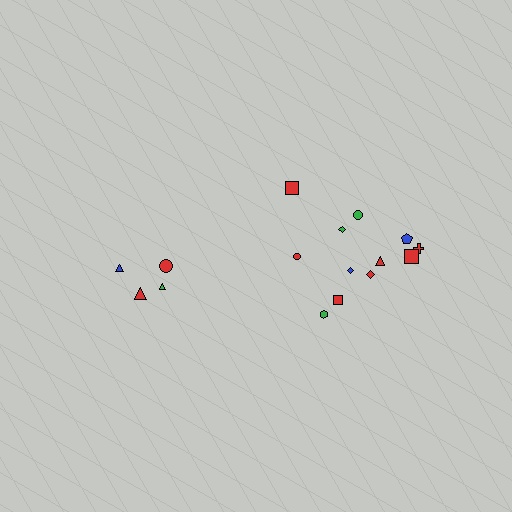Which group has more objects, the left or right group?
The right group.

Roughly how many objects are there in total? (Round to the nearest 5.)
Roughly 15 objects in total.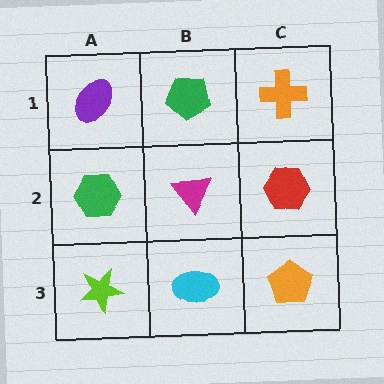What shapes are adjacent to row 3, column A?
A green hexagon (row 2, column A), a cyan ellipse (row 3, column B).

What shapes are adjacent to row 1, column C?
A red hexagon (row 2, column C), a green pentagon (row 1, column B).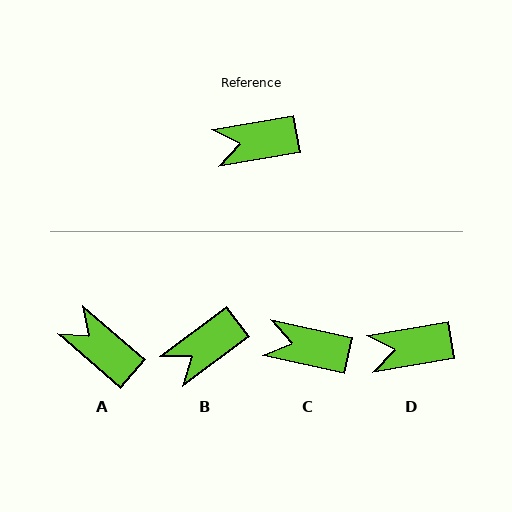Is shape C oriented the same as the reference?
No, it is off by about 22 degrees.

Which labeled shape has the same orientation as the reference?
D.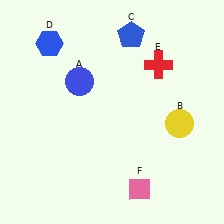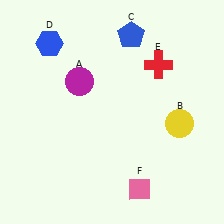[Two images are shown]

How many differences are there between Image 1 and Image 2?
There is 1 difference between the two images.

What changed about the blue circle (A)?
In Image 1, A is blue. In Image 2, it changed to magenta.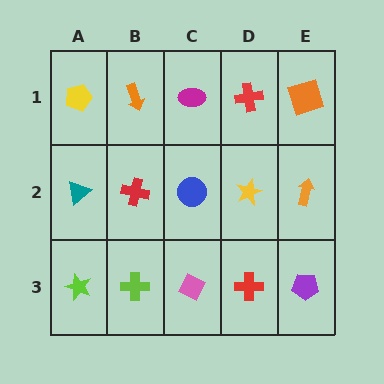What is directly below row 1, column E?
An orange arrow.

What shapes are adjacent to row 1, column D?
A yellow star (row 2, column D), a magenta ellipse (row 1, column C), an orange square (row 1, column E).